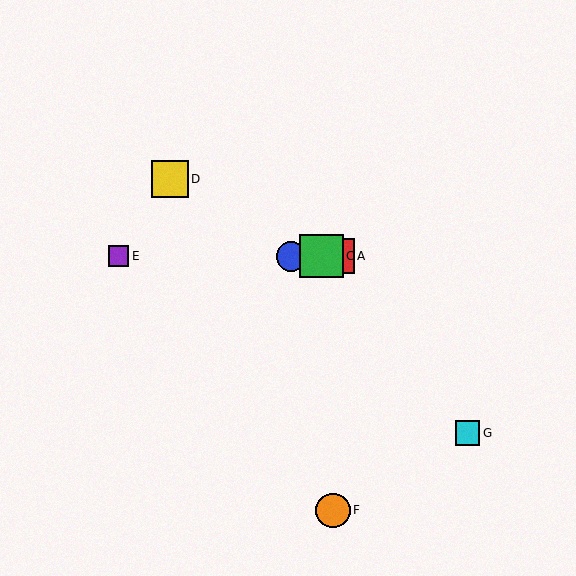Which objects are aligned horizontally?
Objects A, B, C, E are aligned horizontally.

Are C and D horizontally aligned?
No, C is at y≈256 and D is at y≈179.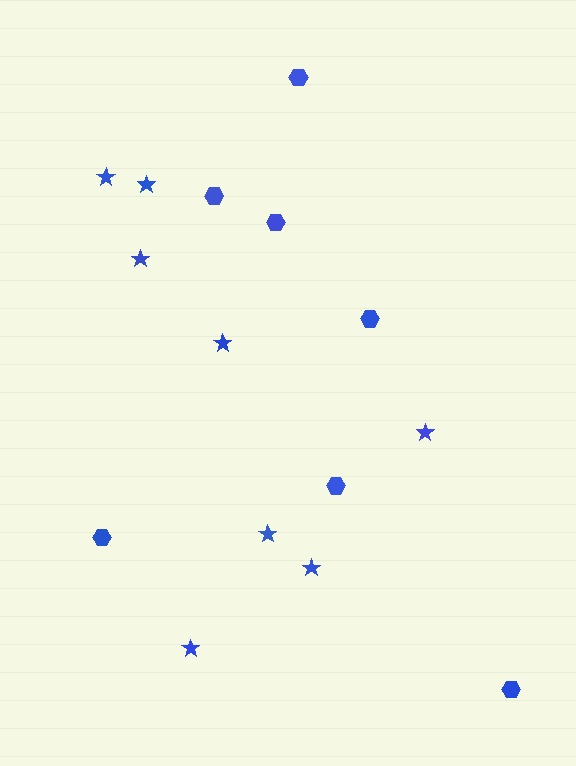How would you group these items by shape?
There are 2 groups: one group of stars (8) and one group of hexagons (7).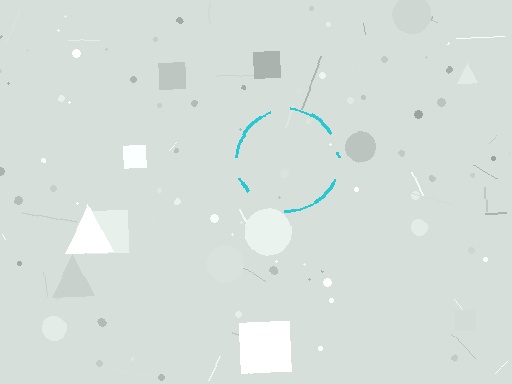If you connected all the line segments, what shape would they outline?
They would outline a circle.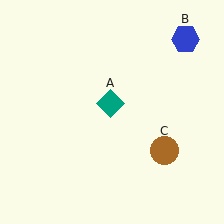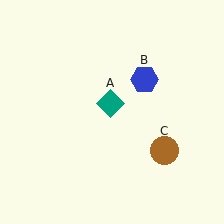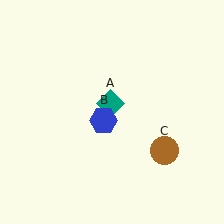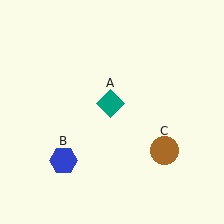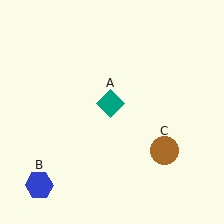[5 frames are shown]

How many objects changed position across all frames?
1 object changed position: blue hexagon (object B).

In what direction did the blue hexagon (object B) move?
The blue hexagon (object B) moved down and to the left.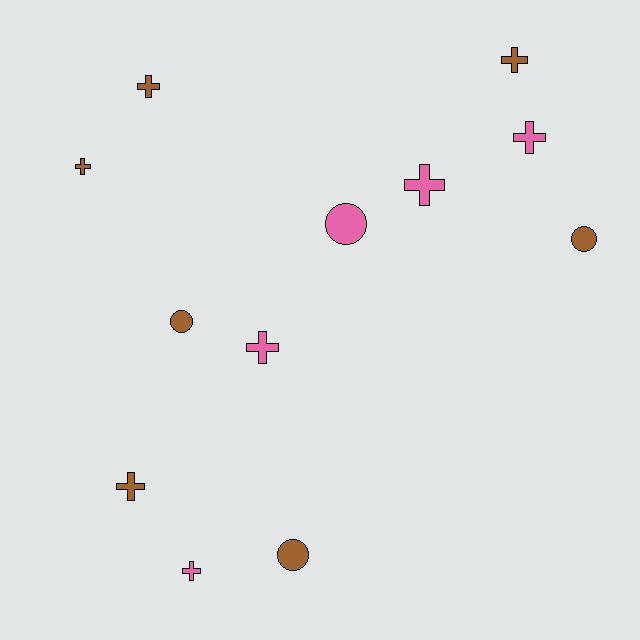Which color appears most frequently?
Brown, with 7 objects.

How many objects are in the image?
There are 12 objects.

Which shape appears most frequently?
Cross, with 8 objects.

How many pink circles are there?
There is 1 pink circle.